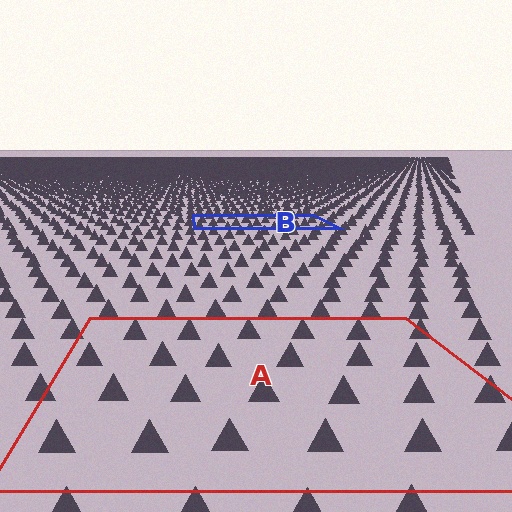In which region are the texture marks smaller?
The texture marks are smaller in region B, because it is farther away.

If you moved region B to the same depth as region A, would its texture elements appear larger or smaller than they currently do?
They would appear larger. At a closer depth, the same texture elements are projected at a bigger on-screen size.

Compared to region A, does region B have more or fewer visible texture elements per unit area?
Region B has more texture elements per unit area — they are packed more densely because it is farther away.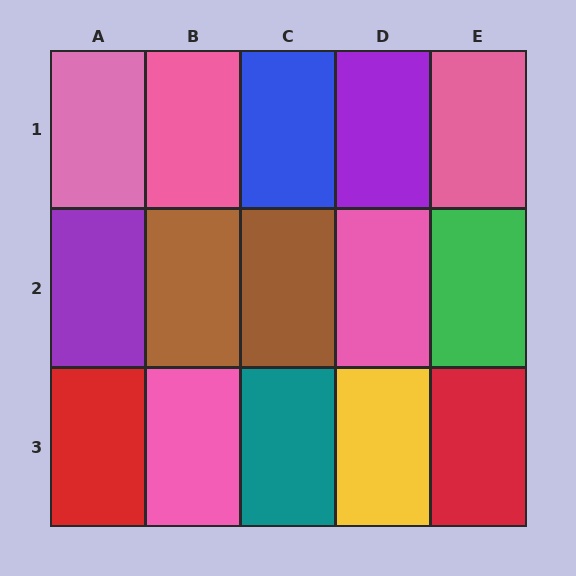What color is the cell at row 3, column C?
Teal.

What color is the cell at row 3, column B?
Pink.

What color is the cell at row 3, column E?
Red.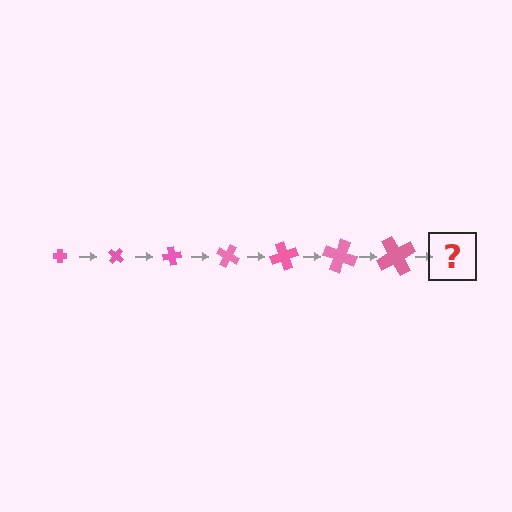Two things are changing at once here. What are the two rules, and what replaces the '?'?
The two rules are that the cross grows larger each step and it rotates 40 degrees each step. The '?' should be a cross, larger than the previous one and rotated 280 degrees from the start.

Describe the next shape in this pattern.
It should be a cross, larger than the previous one and rotated 280 degrees from the start.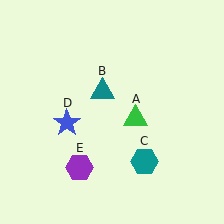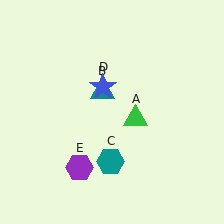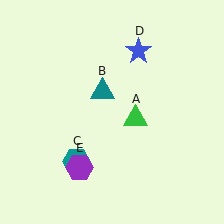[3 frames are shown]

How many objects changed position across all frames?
2 objects changed position: teal hexagon (object C), blue star (object D).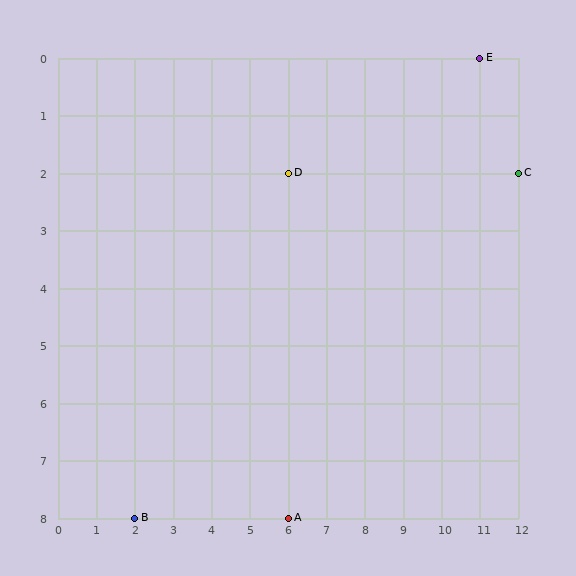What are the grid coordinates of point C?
Point C is at grid coordinates (12, 2).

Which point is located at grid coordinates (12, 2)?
Point C is at (12, 2).